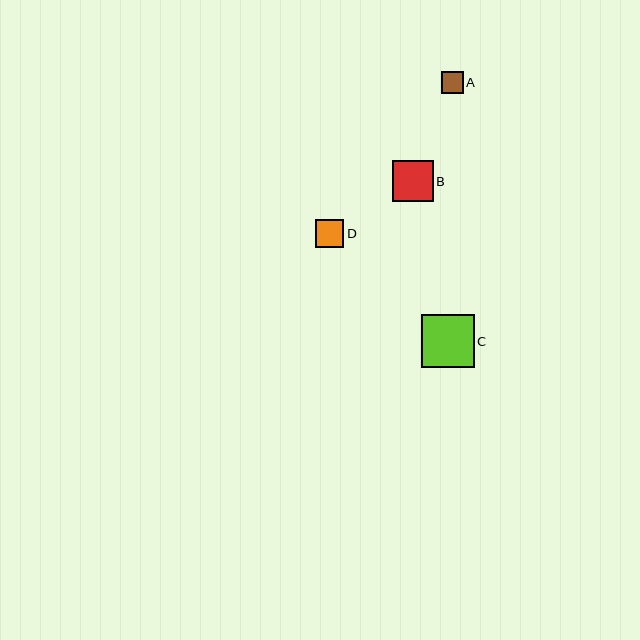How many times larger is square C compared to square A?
Square C is approximately 2.4 times the size of square A.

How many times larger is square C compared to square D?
Square C is approximately 1.9 times the size of square D.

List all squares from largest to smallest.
From largest to smallest: C, B, D, A.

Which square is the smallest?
Square A is the smallest with a size of approximately 22 pixels.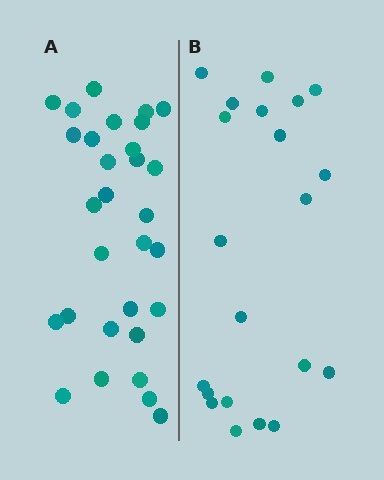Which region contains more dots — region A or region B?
Region A (the left region) has more dots.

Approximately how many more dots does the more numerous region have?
Region A has roughly 8 or so more dots than region B.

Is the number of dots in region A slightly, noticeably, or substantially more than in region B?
Region A has noticeably more, but not dramatically so. The ratio is roughly 1.4 to 1.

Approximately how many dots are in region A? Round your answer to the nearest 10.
About 30 dots.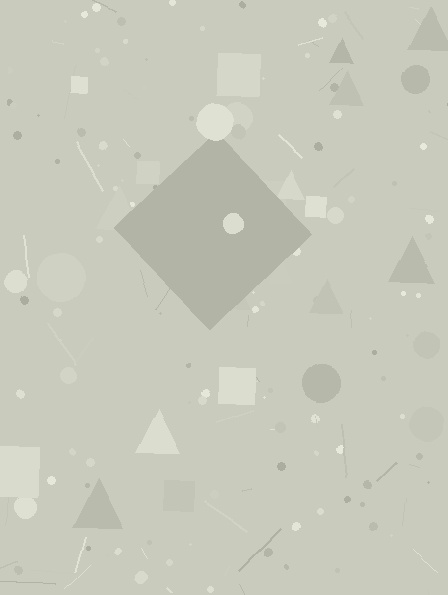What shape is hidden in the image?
A diamond is hidden in the image.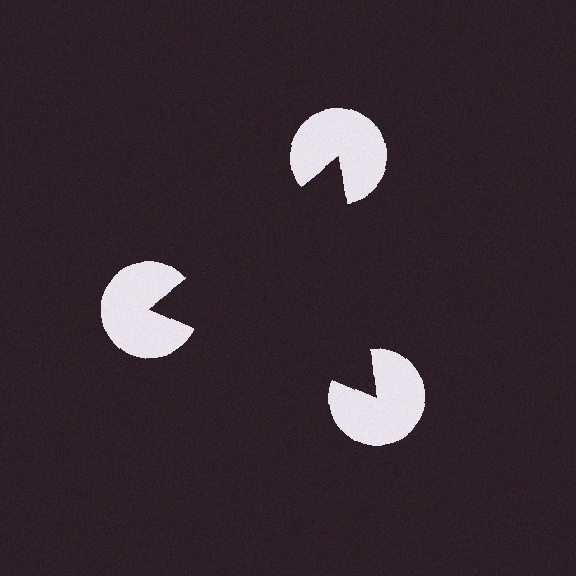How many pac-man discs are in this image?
There are 3 — one at each vertex of the illusory triangle.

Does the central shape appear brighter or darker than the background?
It typically appears slightly darker than the background, even though no actual brightness change is drawn.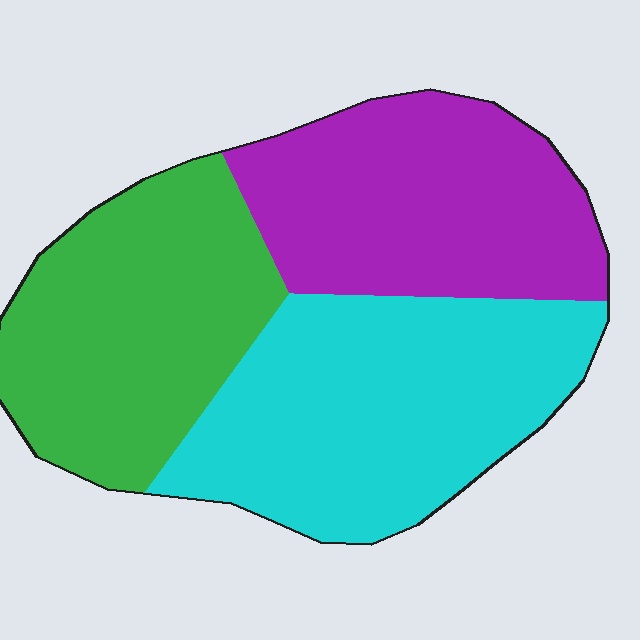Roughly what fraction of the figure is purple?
Purple covers 31% of the figure.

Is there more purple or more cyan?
Cyan.